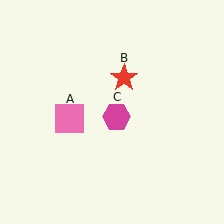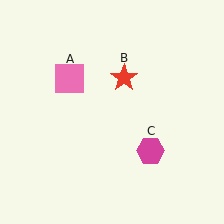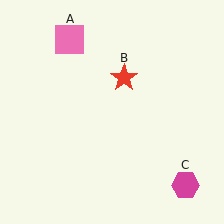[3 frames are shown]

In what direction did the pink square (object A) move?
The pink square (object A) moved up.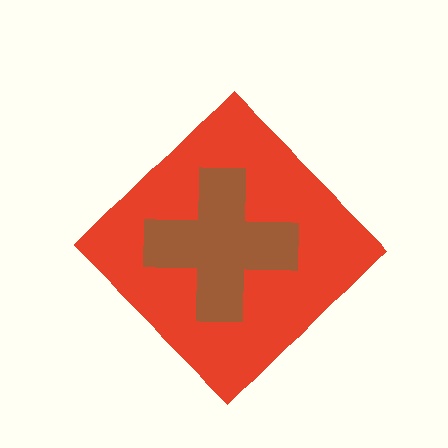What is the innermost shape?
The brown cross.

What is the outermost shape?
The red diamond.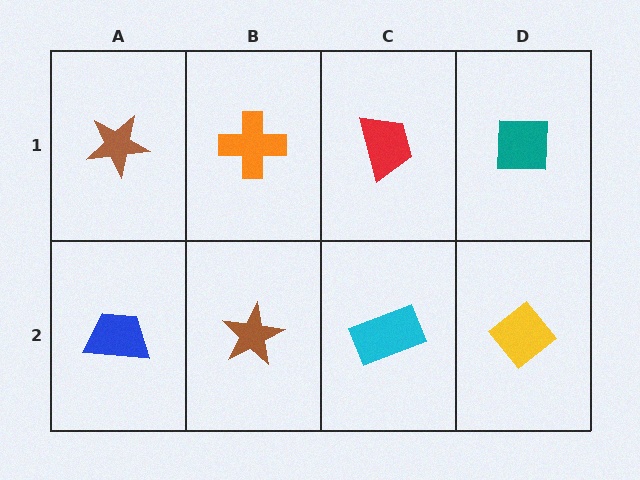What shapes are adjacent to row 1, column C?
A cyan rectangle (row 2, column C), an orange cross (row 1, column B), a teal square (row 1, column D).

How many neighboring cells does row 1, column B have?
3.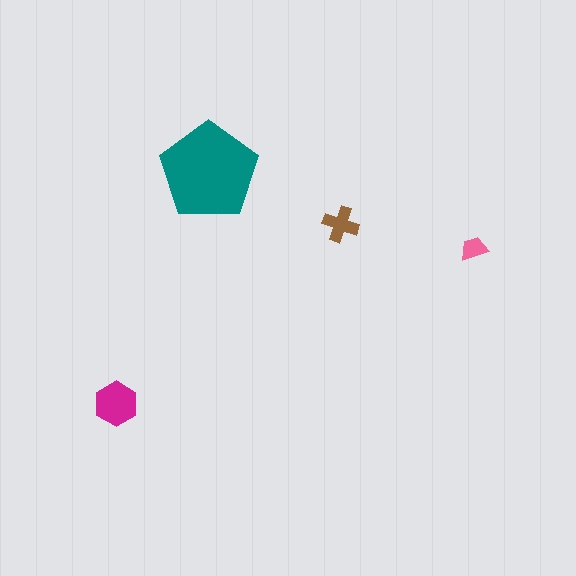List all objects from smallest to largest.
The pink trapezoid, the brown cross, the magenta hexagon, the teal pentagon.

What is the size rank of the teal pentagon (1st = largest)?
1st.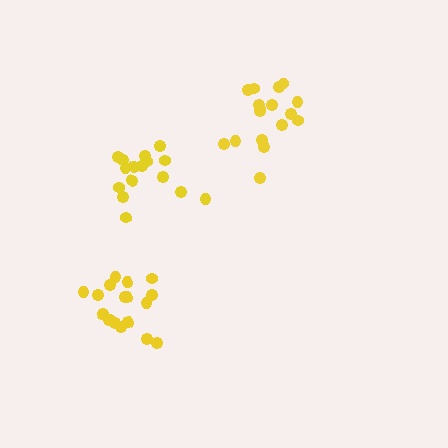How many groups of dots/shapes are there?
There are 3 groups.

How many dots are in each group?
Group 1: 17 dots, Group 2: 17 dots, Group 3: 17 dots (51 total).